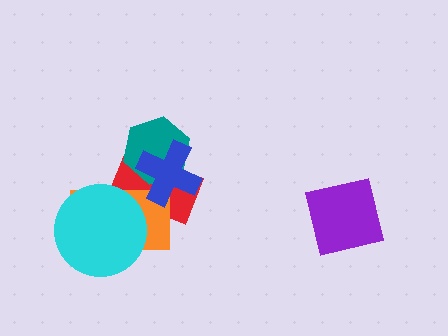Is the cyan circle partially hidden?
No, no other shape covers it.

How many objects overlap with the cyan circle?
2 objects overlap with the cyan circle.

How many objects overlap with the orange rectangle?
3 objects overlap with the orange rectangle.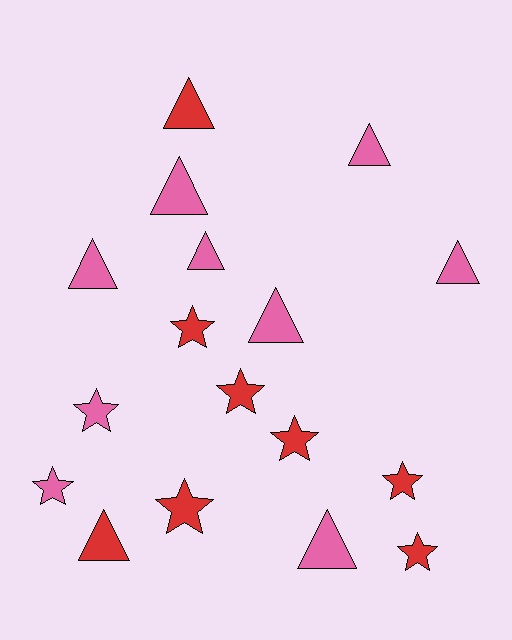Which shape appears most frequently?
Triangle, with 9 objects.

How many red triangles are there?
There are 2 red triangles.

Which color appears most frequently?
Pink, with 9 objects.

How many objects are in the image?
There are 17 objects.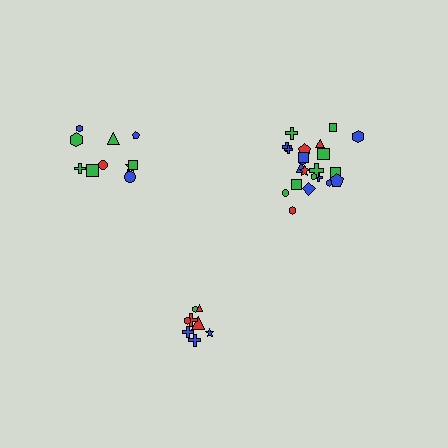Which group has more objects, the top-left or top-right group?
The top-right group.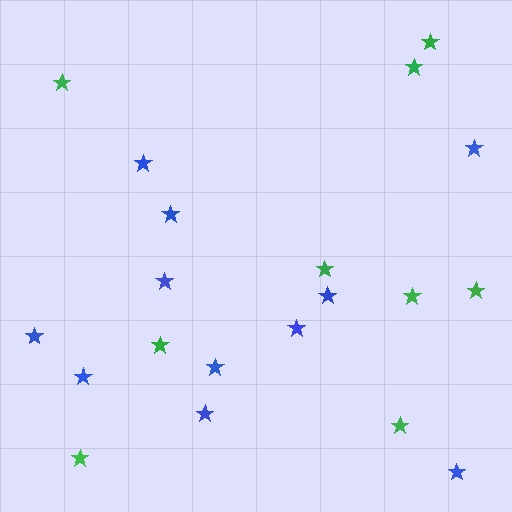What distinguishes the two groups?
There are 2 groups: one group of blue stars (11) and one group of green stars (9).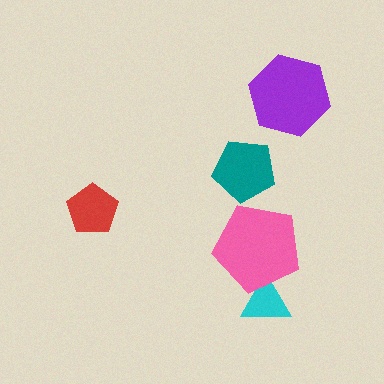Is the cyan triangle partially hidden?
Yes, it is partially covered by another shape.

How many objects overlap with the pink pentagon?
1 object overlaps with the pink pentagon.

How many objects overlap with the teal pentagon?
0 objects overlap with the teal pentagon.